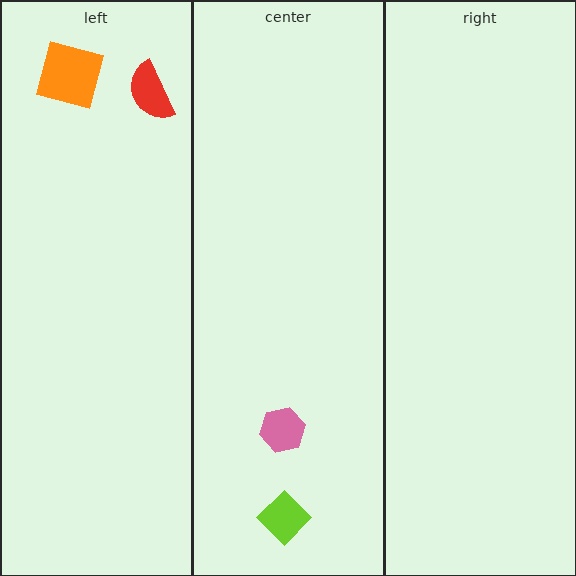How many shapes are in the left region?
2.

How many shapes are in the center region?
2.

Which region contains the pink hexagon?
The center region.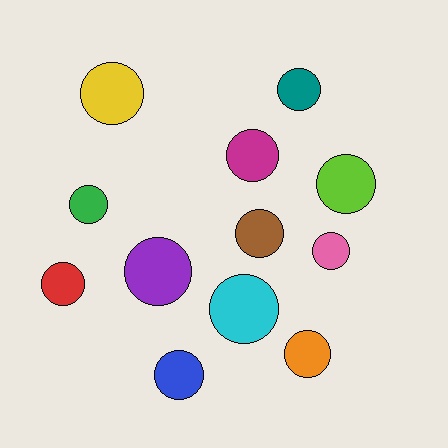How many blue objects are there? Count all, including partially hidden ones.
There is 1 blue object.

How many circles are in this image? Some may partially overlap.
There are 12 circles.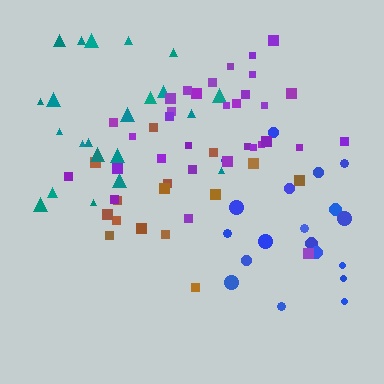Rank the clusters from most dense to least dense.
purple, brown, teal, blue.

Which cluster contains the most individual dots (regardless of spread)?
Purple (32).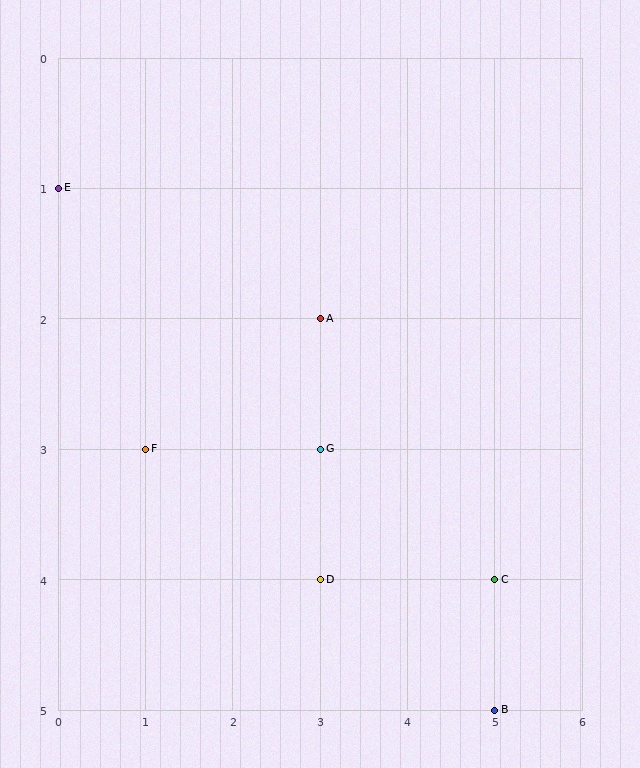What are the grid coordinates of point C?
Point C is at grid coordinates (5, 4).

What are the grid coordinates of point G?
Point G is at grid coordinates (3, 3).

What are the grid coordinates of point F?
Point F is at grid coordinates (1, 3).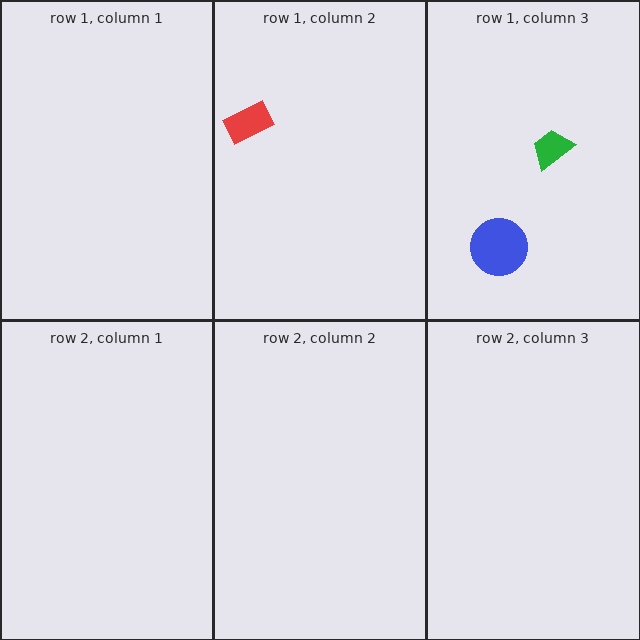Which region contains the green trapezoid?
The row 1, column 3 region.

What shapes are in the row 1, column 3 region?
The green trapezoid, the blue circle.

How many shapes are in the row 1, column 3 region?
2.